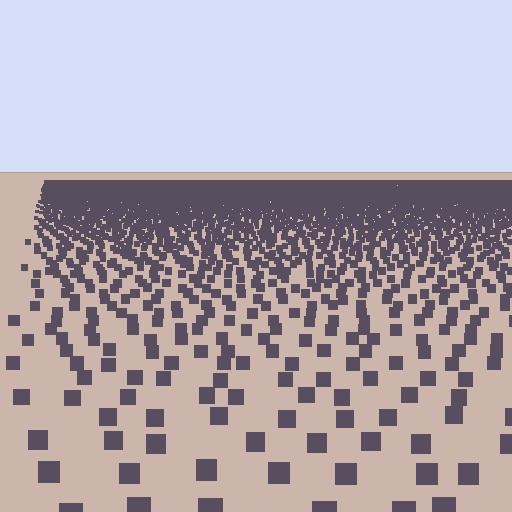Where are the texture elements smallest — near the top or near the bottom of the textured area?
Near the top.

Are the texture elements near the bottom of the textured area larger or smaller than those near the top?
Larger. Near the bottom, elements are closer to the viewer and appear at a bigger on-screen size.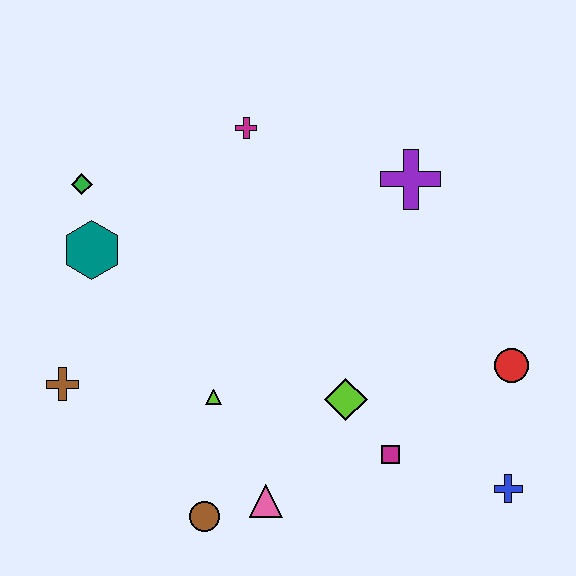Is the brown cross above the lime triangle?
Yes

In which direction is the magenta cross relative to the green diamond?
The magenta cross is to the right of the green diamond.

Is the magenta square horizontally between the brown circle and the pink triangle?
No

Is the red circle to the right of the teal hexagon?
Yes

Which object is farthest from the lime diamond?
The green diamond is farthest from the lime diamond.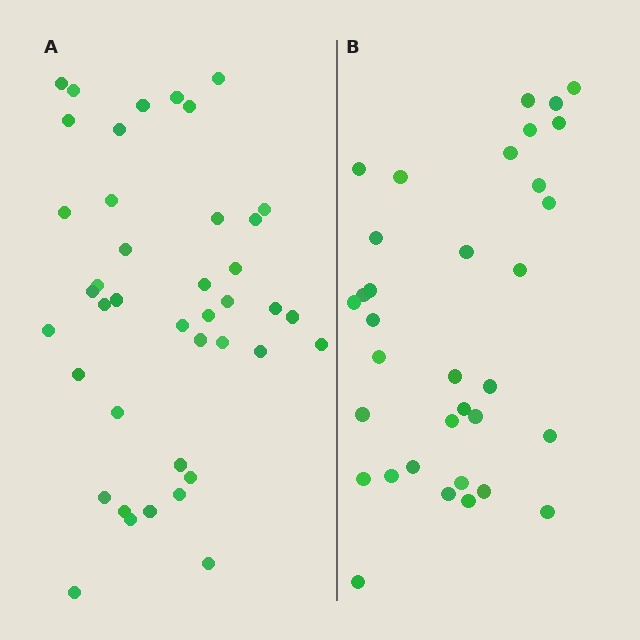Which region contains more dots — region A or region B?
Region A (the left region) has more dots.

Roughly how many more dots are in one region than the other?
Region A has roughly 8 or so more dots than region B.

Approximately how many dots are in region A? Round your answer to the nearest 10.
About 40 dots. (The exact count is 41, which rounds to 40.)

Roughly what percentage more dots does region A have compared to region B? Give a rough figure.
About 20% more.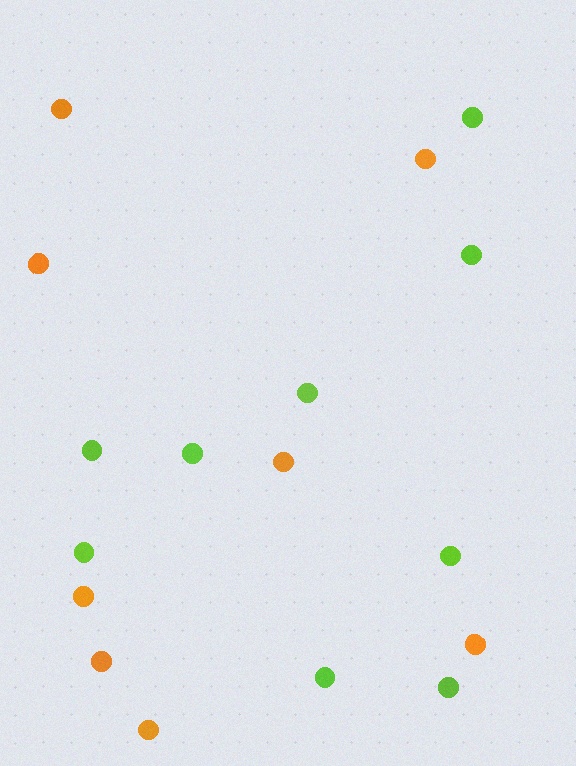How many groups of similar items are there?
There are 2 groups: one group of orange circles (8) and one group of lime circles (9).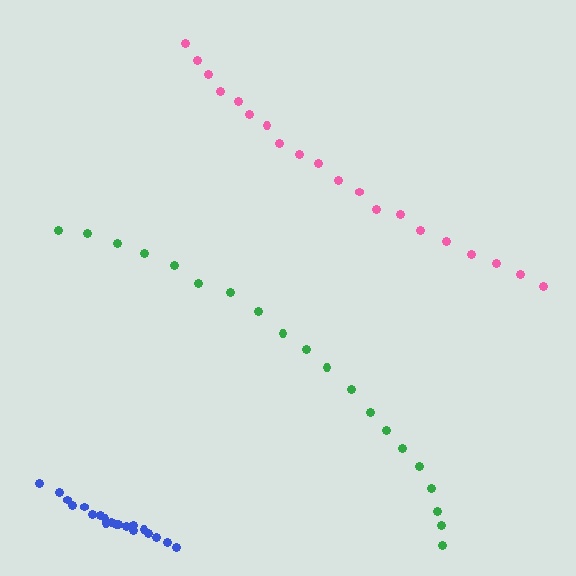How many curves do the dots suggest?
There are 3 distinct paths.